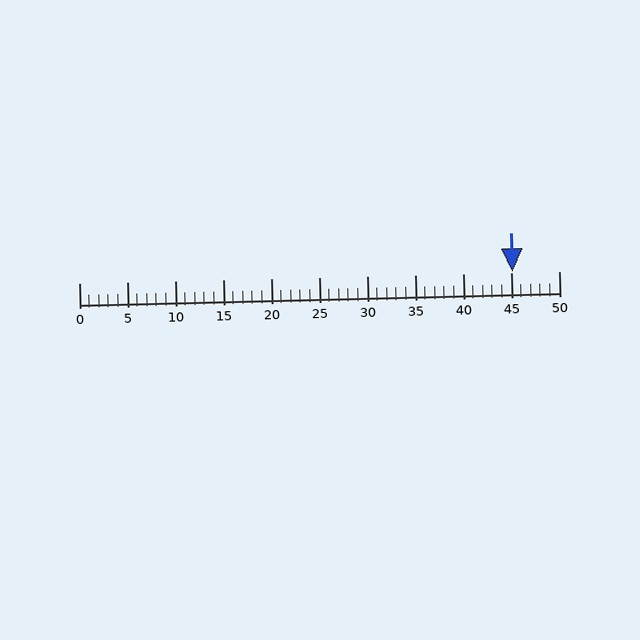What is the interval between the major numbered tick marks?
The major tick marks are spaced 5 units apart.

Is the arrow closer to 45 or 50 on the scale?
The arrow is closer to 45.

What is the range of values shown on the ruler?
The ruler shows values from 0 to 50.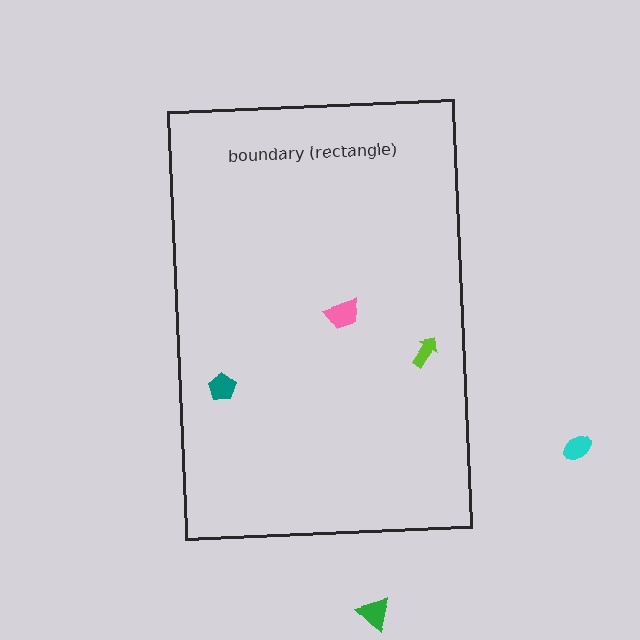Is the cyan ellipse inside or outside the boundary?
Outside.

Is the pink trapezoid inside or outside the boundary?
Inside.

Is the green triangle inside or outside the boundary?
Outside.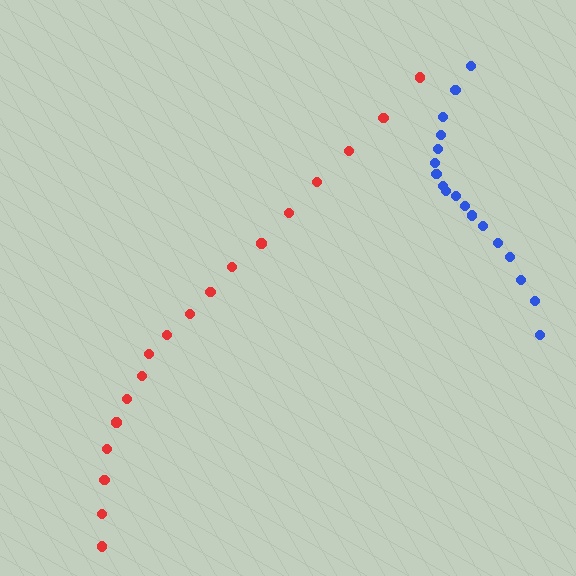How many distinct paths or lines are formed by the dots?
There are 2 distinct paths.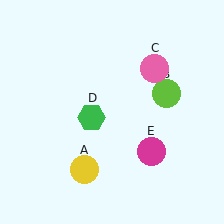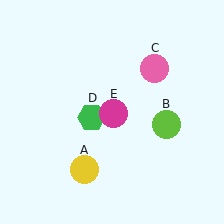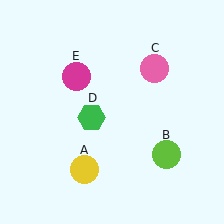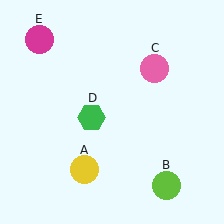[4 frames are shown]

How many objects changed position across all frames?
2 objects changed position: lime circle (object B), magenta circle (object E).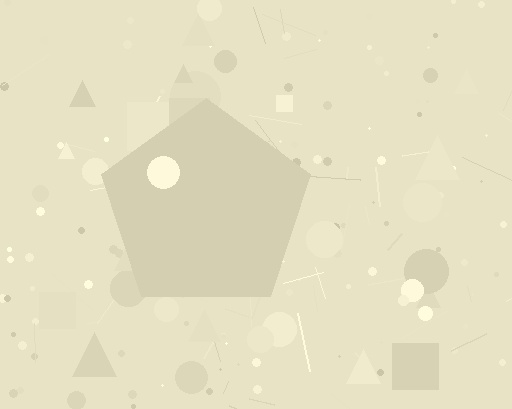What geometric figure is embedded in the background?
A pentagon is embedded in the background.